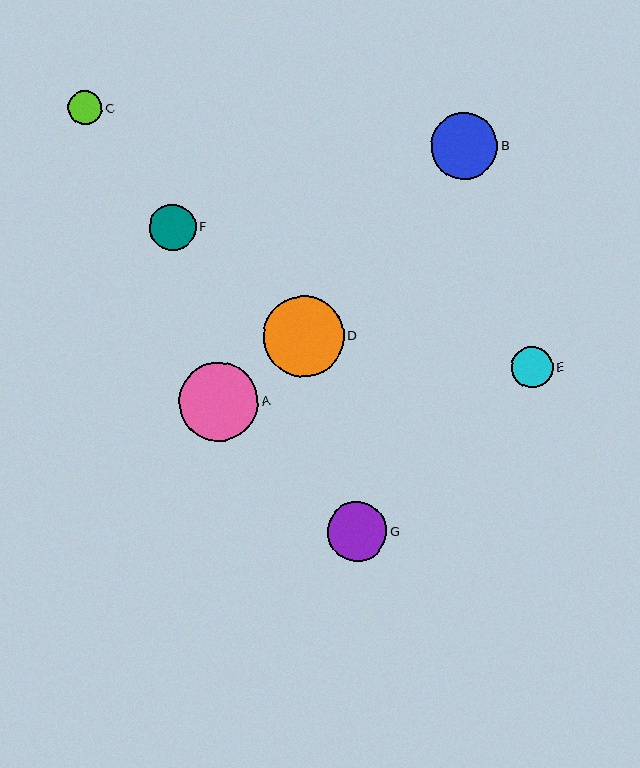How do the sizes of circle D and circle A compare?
Circle D and circle A are approximately the same size.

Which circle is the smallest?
Circle C is the smallest with a size of approximately 34 pixels.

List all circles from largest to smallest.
From largest to smallest: D, A, B, G, F, E, C.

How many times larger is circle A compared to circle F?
Circle A is approximately 1.7 times the size of circle F.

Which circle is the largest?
Circle D is the largest with a size of approximately 81 pixels.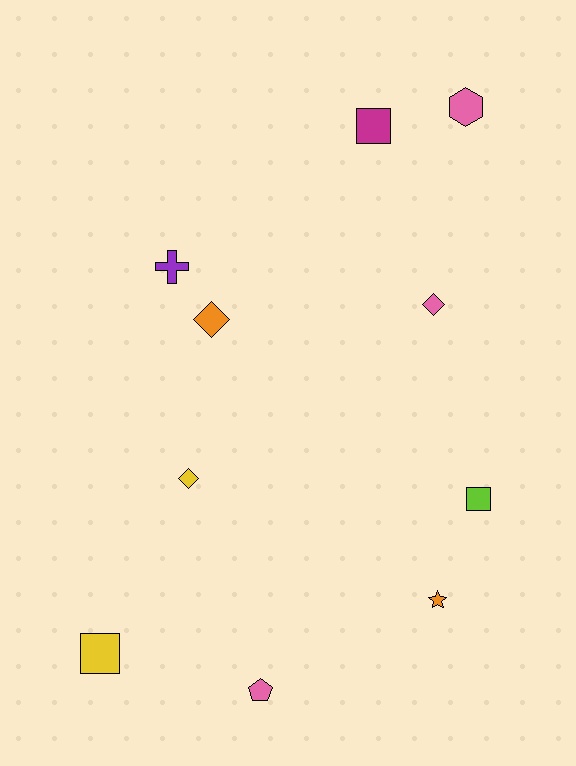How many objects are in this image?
There are 10 objects.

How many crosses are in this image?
There is 1 cross.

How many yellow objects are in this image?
There are 2 yellow objects.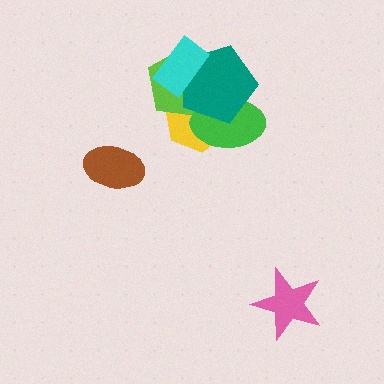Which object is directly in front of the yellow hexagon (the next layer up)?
The lime pentagon is directly in front of the yellow hexagon.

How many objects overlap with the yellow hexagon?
3 objects overlap with the yellow hexagon.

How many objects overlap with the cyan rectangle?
2 objects overlap with the cyan rectangle.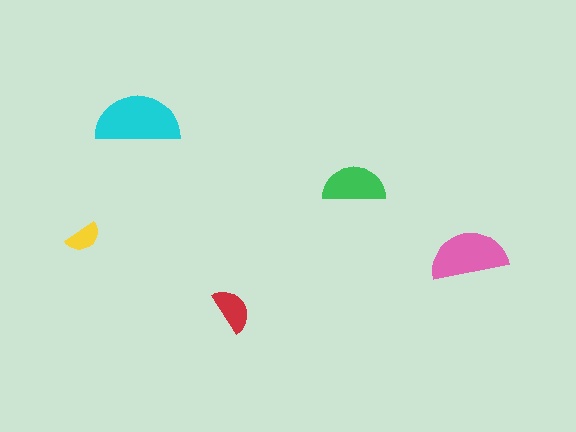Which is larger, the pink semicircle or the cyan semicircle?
The cyan one.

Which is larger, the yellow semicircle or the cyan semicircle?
The cyan one.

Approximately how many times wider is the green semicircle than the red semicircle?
About 1.5 times wider.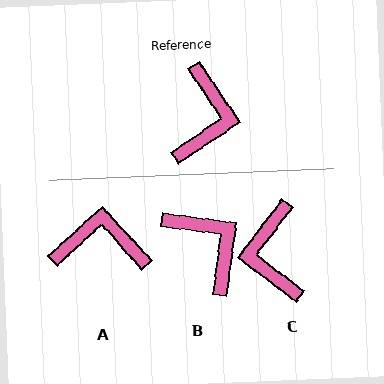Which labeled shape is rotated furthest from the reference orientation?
C, about 161 degrees away.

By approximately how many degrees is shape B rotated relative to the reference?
Approximately 48 degrees counter-clockwise.